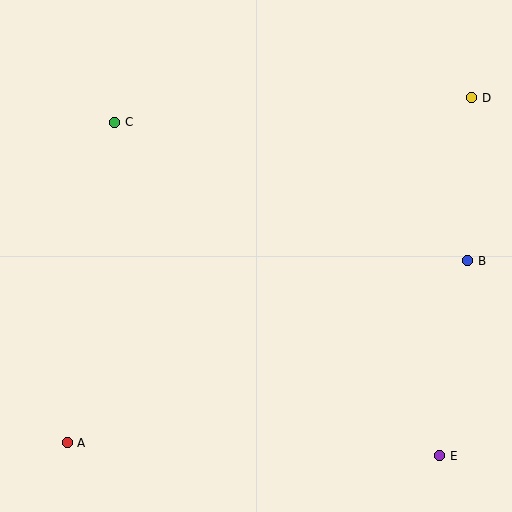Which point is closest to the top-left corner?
Point C is closest to the top-left corner.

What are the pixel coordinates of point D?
Point D is at (472, 98).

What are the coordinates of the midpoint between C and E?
The midpoint between C and E is at (277, 289).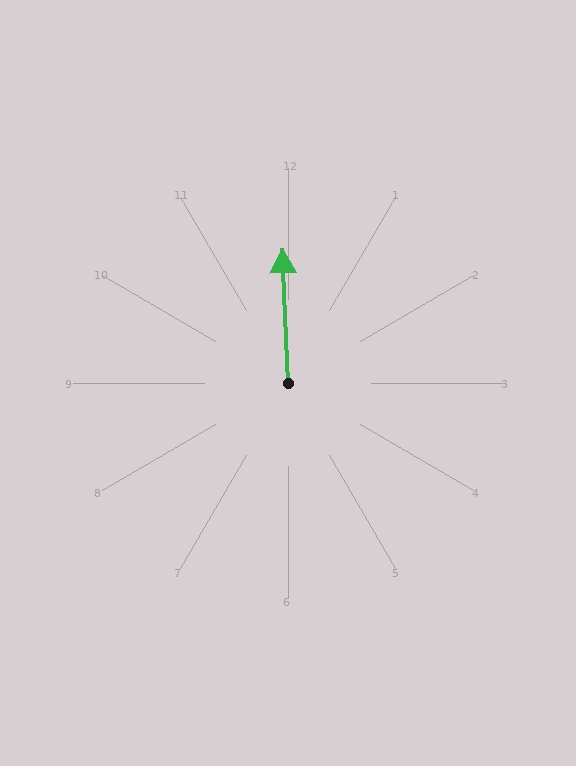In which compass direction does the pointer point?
North.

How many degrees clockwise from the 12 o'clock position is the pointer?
Approximately 357 degrees.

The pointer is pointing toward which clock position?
Roughly 12 o'clock.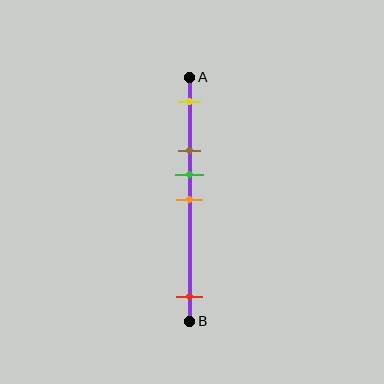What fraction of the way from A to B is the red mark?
The red mark is approximately 90% (0.9) of the way from A to B.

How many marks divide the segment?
There are 5 marks dividing the segment.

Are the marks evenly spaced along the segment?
No, the marks are not evenly spaced.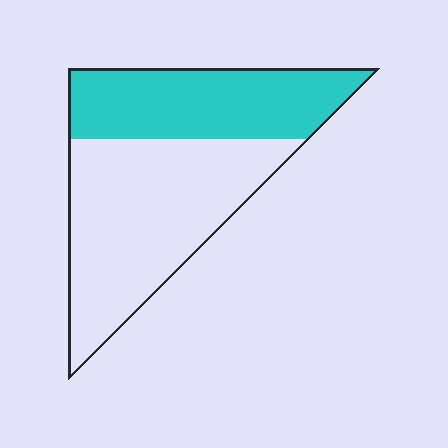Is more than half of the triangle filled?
No.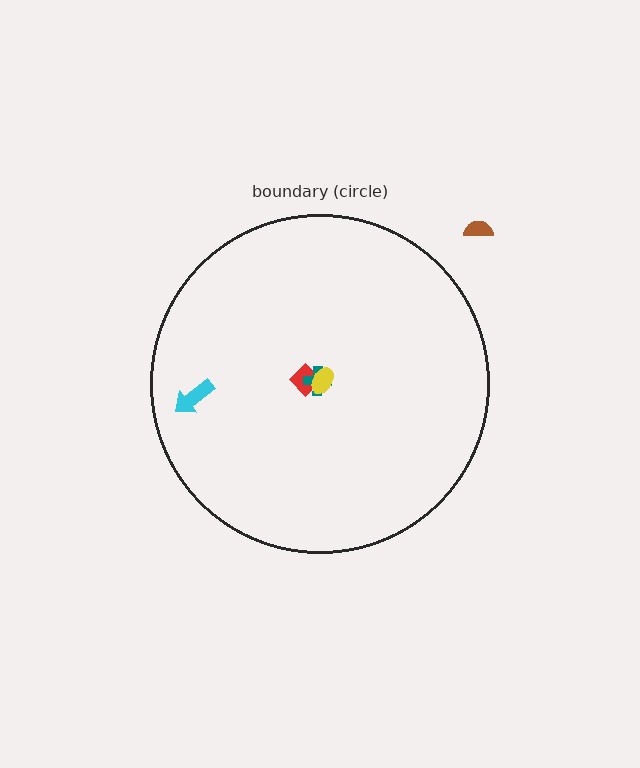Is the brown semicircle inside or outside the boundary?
Outside.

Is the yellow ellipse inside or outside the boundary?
Inside.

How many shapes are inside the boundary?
4 inside, 1 outside.